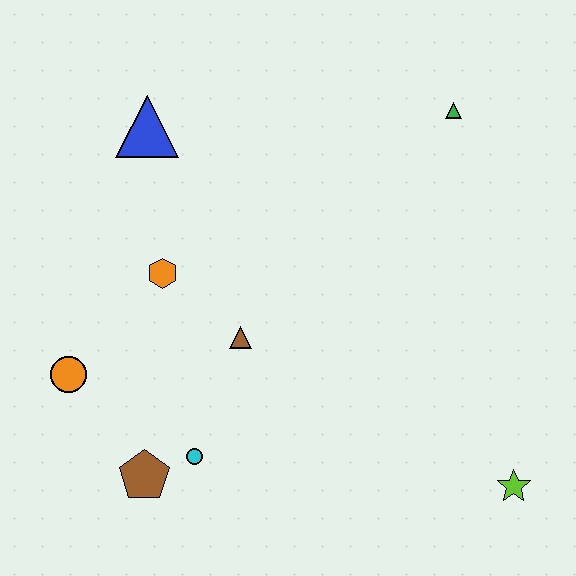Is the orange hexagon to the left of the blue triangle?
No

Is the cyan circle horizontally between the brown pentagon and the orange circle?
No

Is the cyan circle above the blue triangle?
No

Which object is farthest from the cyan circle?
The green triangle is farthest from the cyan circle.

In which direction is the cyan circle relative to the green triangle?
The cyan circle is below the green triangle.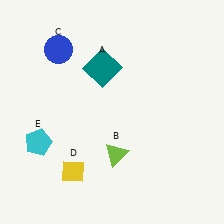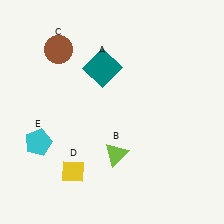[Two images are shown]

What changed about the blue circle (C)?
In Image 1, C is blue. In Image 2, it changed to brown.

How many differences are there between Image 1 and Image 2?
There is 1 difference between the two images.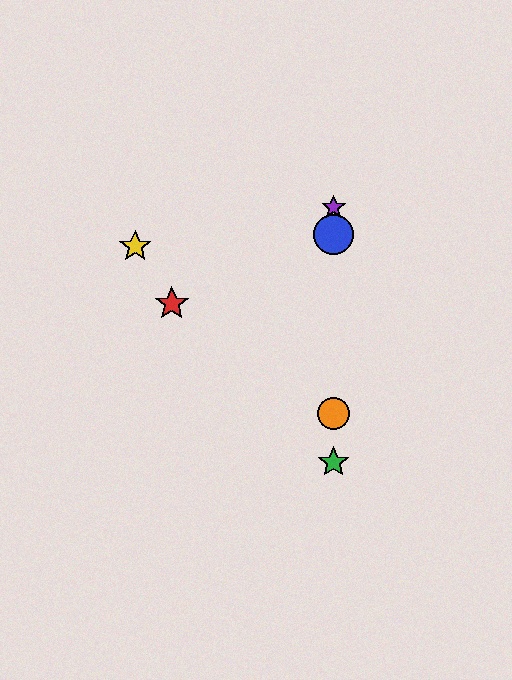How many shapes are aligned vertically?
4 shapes (the blue circle, the green star, the purple star, the orange circle) are aligned vertically.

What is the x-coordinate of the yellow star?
The yellow star is at x≈135.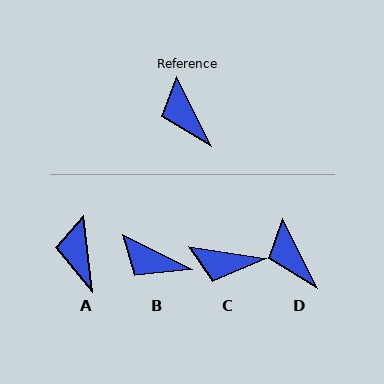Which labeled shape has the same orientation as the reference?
D.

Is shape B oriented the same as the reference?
No, it is off by about 37 degrees.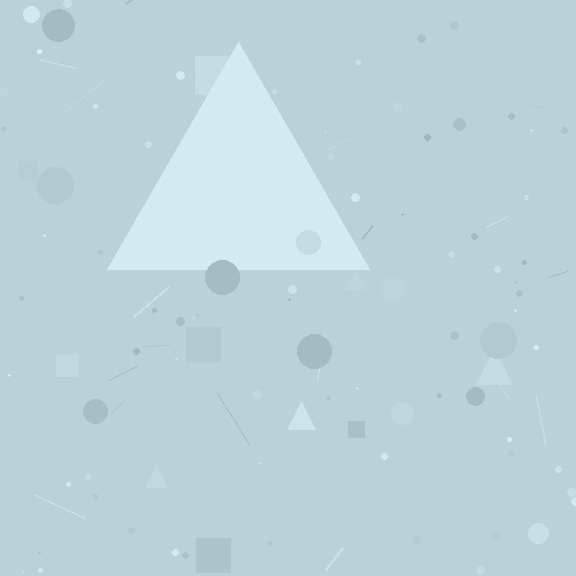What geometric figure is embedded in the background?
A triangle is embedded in the background.